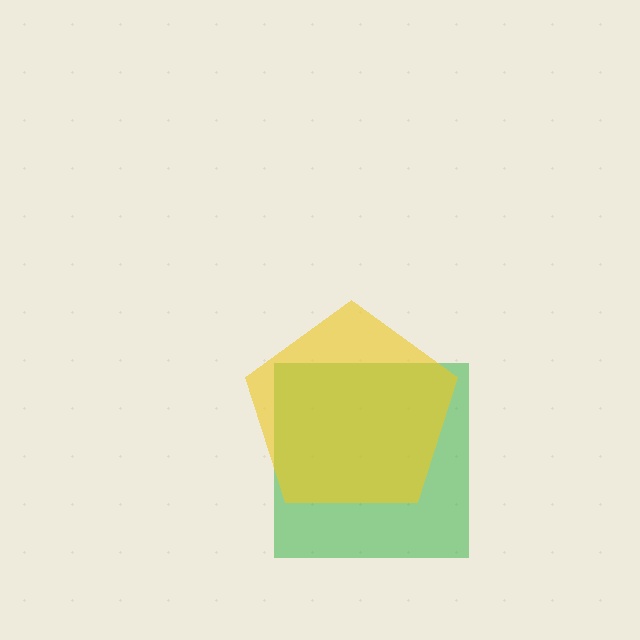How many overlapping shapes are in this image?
There are 2 overlapping shapes in the image.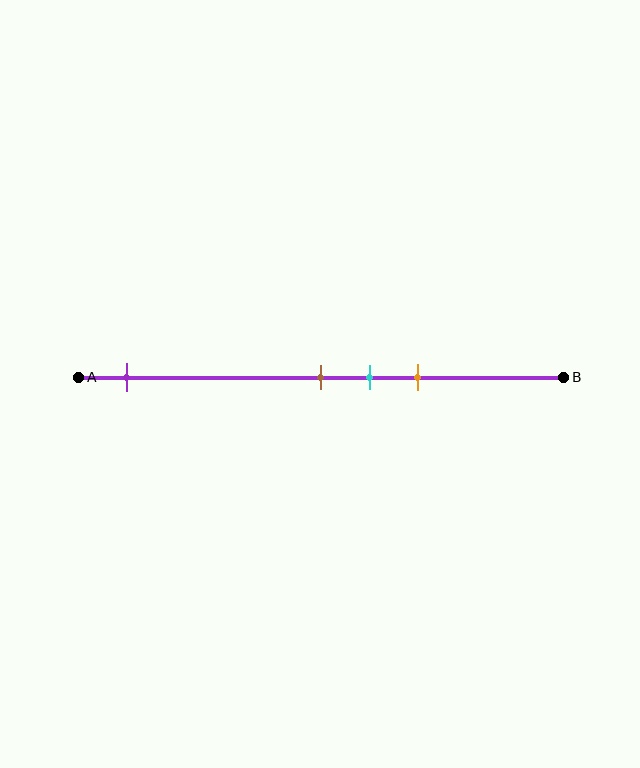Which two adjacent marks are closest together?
The brown and cyan marks are the closest adjacent pair.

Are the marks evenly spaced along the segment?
No, the marks are not evenly spaced.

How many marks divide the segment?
There are 4 marks dividing the segment.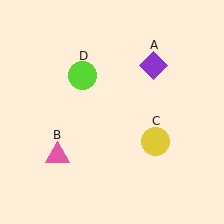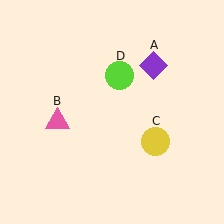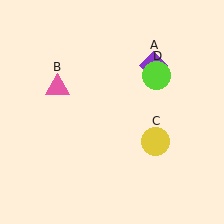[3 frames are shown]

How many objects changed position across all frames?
2 objects changed position: pink triangle (object B), lime circle (object D).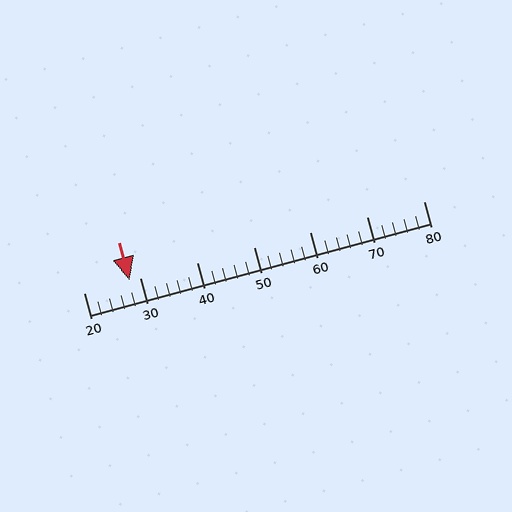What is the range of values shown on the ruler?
The ruler shows values from 20 to 80.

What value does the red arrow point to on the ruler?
The red arrow points to approximately 28.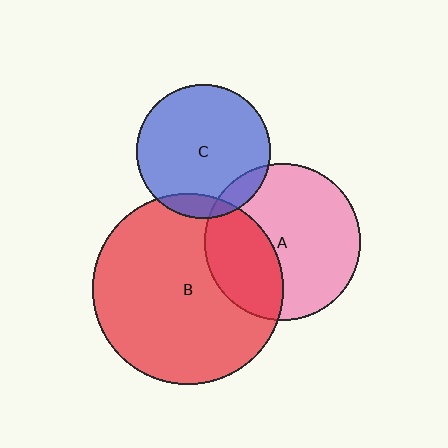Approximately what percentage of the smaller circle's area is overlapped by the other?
Approximately 35%.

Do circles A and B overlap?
Yes.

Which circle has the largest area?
Circle B (red).